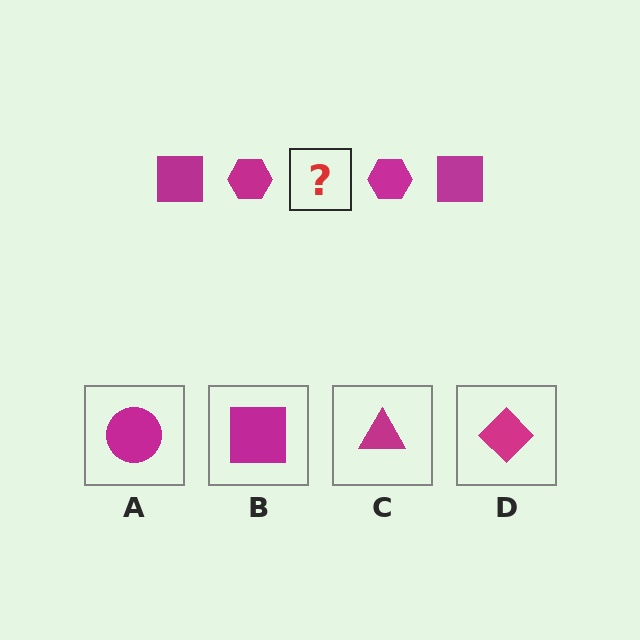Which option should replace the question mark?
Option B.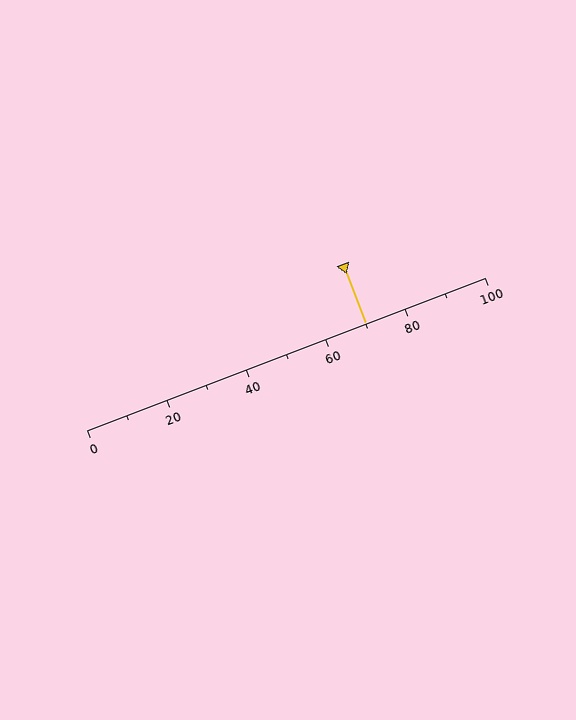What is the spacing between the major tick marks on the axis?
The major ticks are spaced 20 apart.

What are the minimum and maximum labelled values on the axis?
The axis runs from 0 to 100.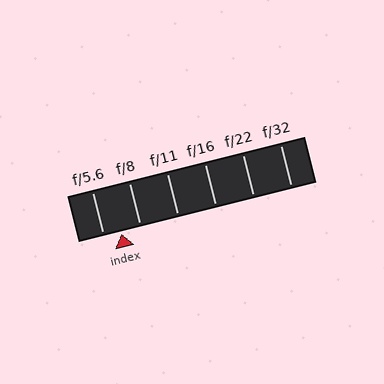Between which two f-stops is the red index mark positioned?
The index mark is between f/5.6 and f/8.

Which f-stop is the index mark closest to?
The index mark is closest to f/5.6.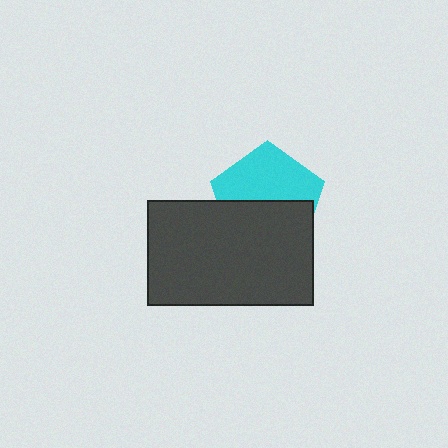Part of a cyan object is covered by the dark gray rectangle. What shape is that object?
It is a pentagon.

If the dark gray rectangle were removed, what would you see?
You would see the complete cyan pentagon.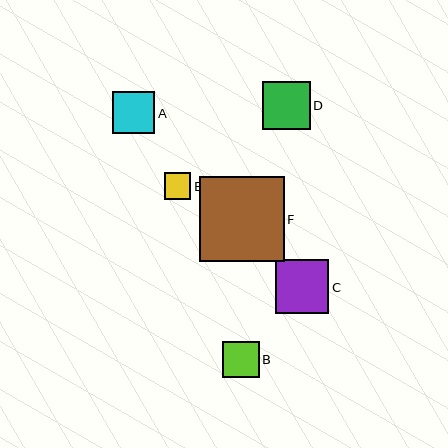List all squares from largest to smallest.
From largest to smallest: F, C, D, A, B, E.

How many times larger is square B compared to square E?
Square B is approximately 1.4 times the size of square E.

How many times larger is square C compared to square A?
Square C is approximately 1.3 times the size of square A.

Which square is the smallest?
Square E is the smallest with a size of approximately 26 pixels.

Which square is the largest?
Square F is the largest with a size of approximately 85 pixels.